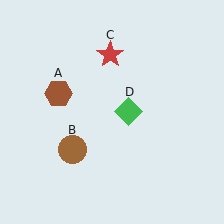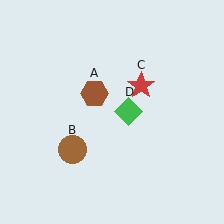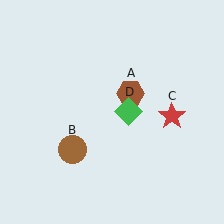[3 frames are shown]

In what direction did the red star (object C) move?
The red star (object C) moved down and to the right.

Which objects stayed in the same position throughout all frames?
Brown circle (object B) and green diamond (object D) remained stationary.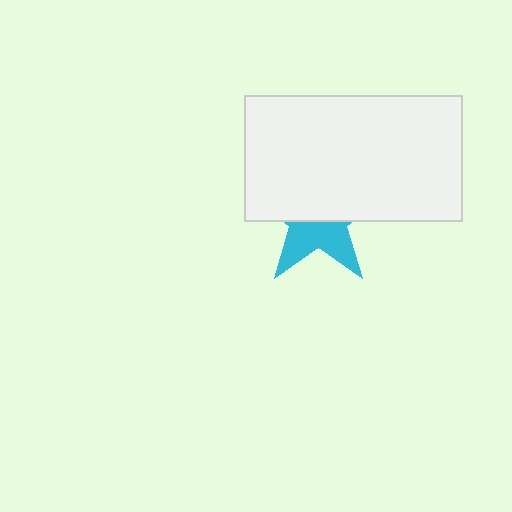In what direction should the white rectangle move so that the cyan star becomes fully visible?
The white rectangle should move up. That is the shortest direction to clear the overlap and leave the cyan star fully visible.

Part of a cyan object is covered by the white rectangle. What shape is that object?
It is a star.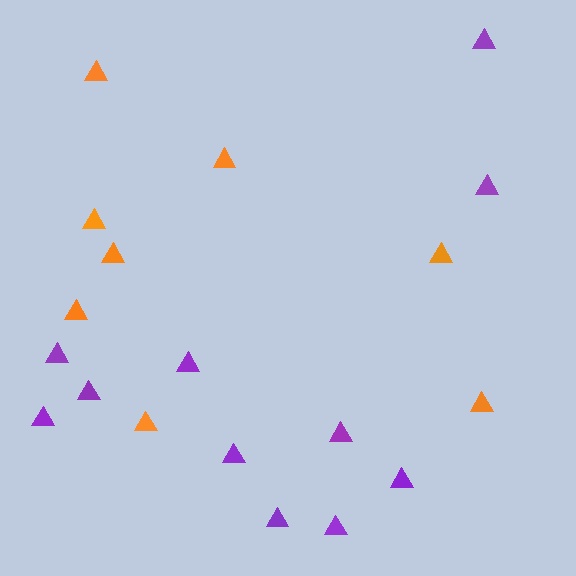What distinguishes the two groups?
There are 2 groups: one group of orange triangles (8) and one group of purple triangles (11).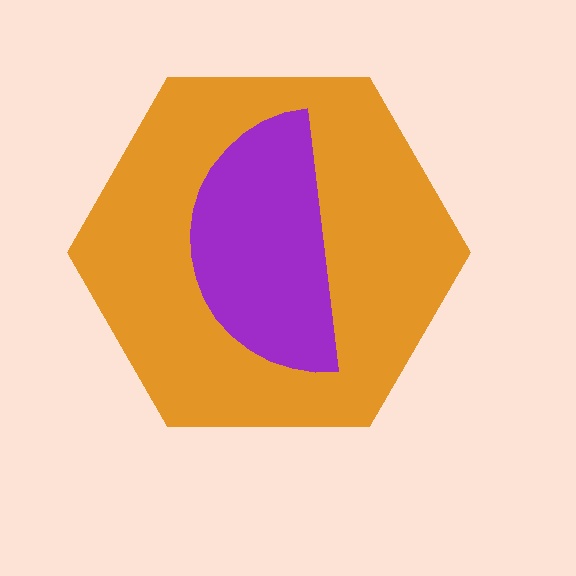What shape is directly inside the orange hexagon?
The purple semicircle.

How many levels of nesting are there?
2.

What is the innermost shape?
The purple semicircle.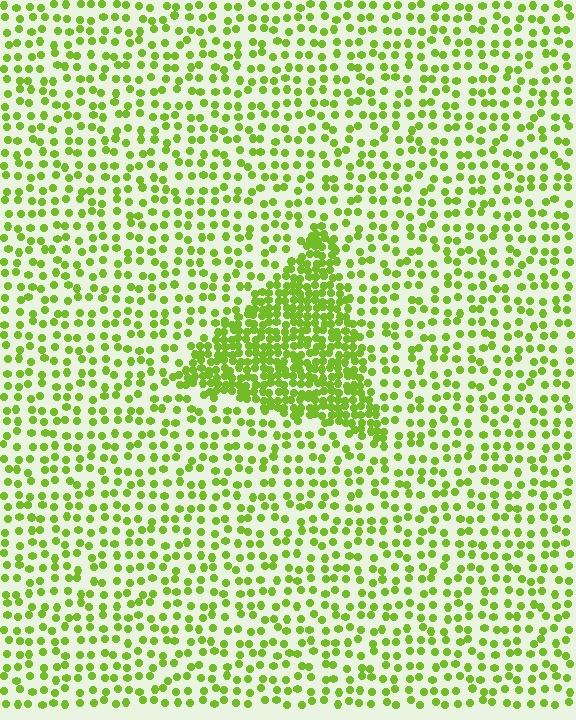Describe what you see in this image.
The image contains small lime elements arranged at two different densities. A triangle-shaped region is visible where the elements are more densely packed than the surrounding area.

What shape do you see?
I see a triangle.